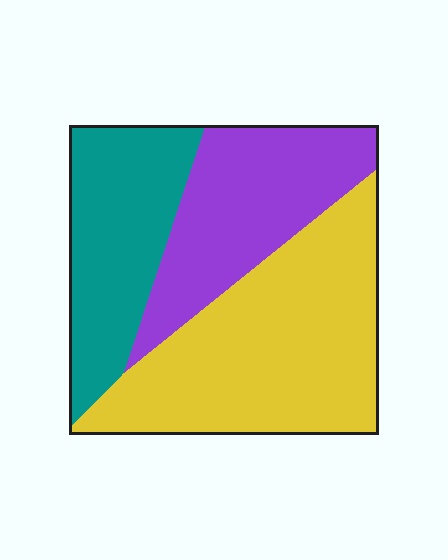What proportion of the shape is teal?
Teal takes up about one quarter (1/4) of the shape.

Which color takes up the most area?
Yellow, at roughly 45%.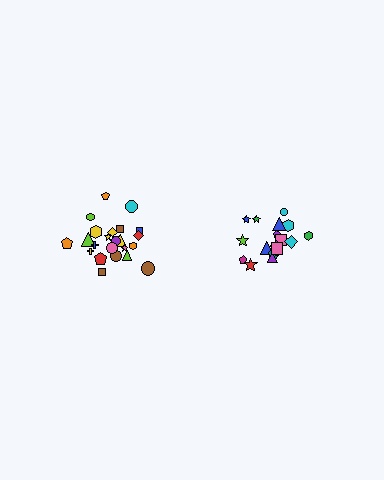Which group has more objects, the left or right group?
The left group.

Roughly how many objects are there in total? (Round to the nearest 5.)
Roughly 45 objects in total.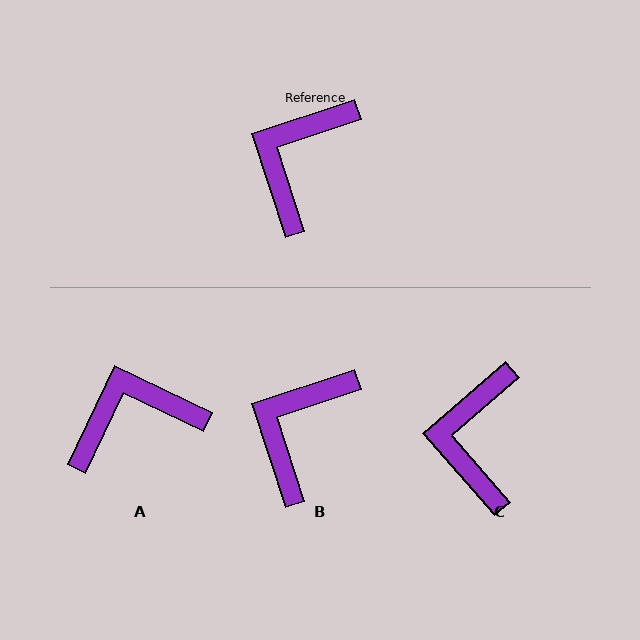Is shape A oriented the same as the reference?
No, it is off by about 44 degrees.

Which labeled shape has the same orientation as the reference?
B.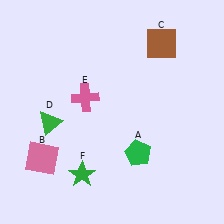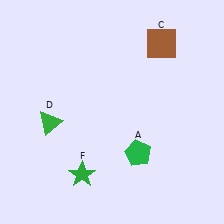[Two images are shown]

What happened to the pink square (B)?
The pink square (B) was removed in Image 2. It was in the bottom-left area of Image 1.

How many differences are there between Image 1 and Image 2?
There are 2 differences between the two images.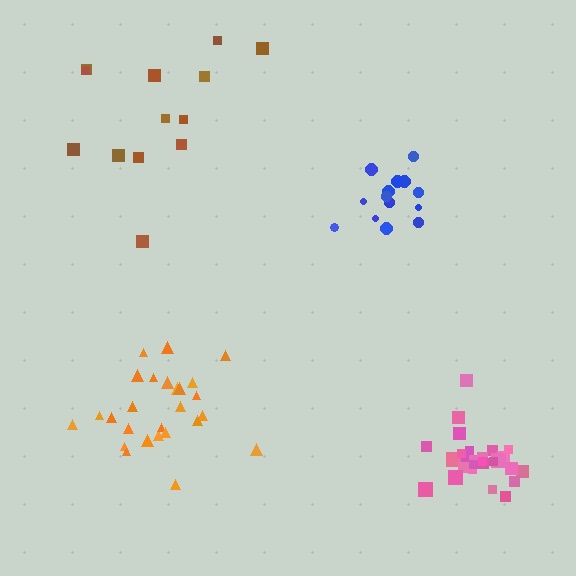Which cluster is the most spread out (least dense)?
Brown.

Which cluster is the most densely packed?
Pink.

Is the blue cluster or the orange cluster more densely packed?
Blue.